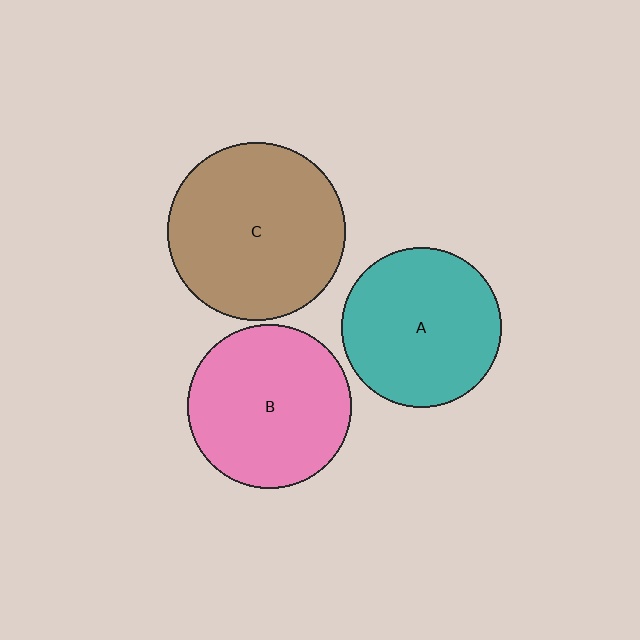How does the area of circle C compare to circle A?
Approximately 1.2 times.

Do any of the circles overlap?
No, none of the circles overlap.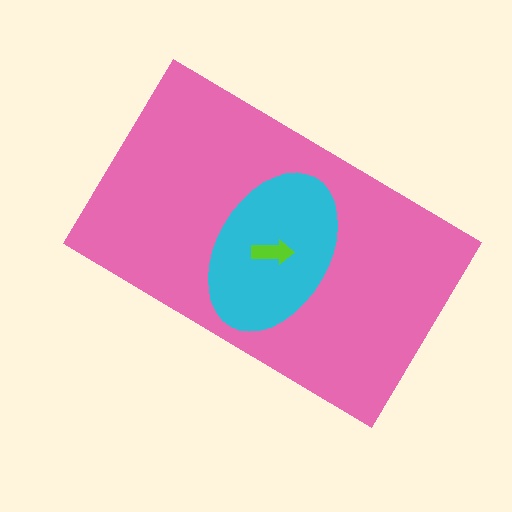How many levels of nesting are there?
3.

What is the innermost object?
The lime arrow.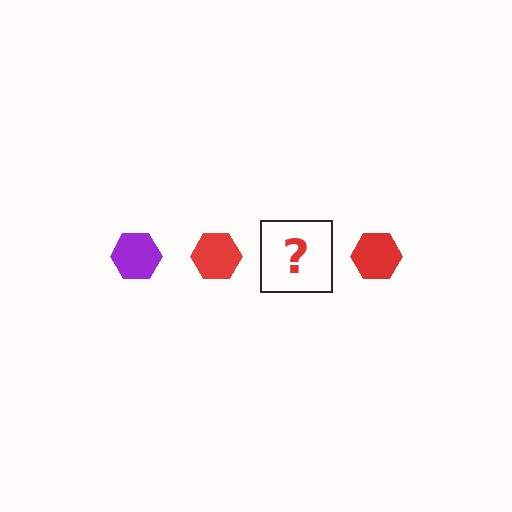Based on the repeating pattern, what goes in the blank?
The blank should be a purple hexagon.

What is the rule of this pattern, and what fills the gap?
The rule is that the pattern cycles through purple, red hexagons. The gap should be filled with a purple hexagon.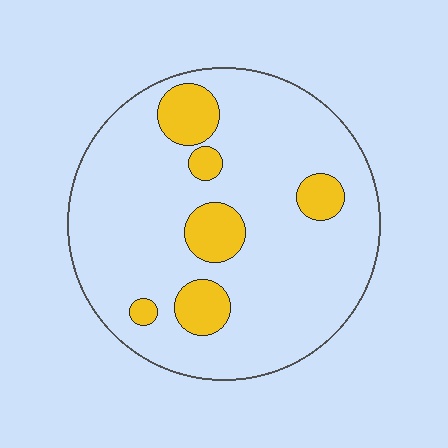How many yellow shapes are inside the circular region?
6.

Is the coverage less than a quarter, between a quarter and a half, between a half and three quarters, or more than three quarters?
Less than a quarter.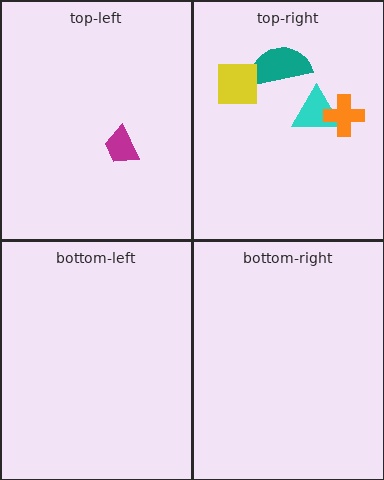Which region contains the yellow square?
The top-right region.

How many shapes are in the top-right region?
4.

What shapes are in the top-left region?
The magenta trapezoid.